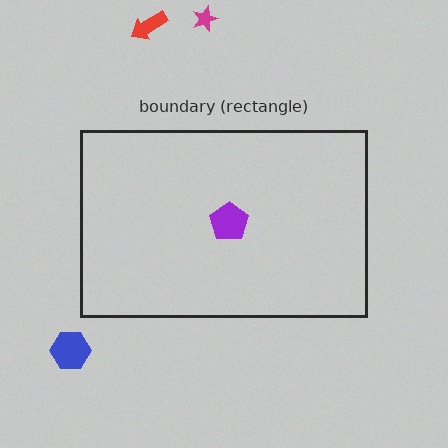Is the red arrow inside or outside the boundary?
Outside.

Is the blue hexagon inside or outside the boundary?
Outside.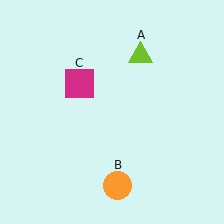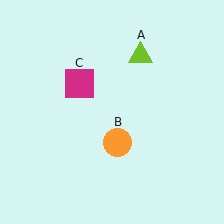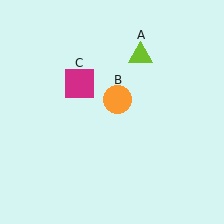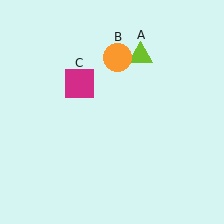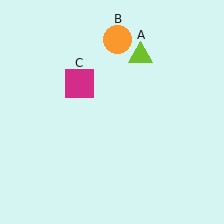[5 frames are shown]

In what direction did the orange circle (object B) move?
The orange circle (object B) moved up.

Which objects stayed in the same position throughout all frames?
Lime triangle (object A) and magenta square (object C) remained stationary.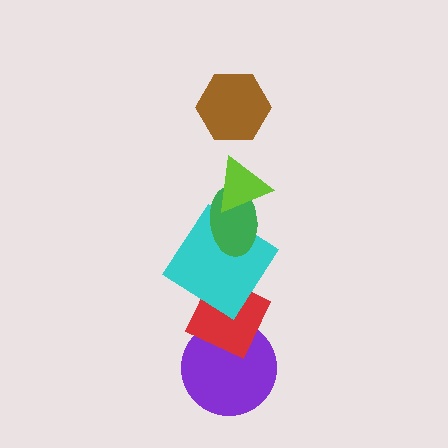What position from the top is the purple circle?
The purple circle is 6th from the top.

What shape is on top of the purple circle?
The red diamond is on top of the purple circle.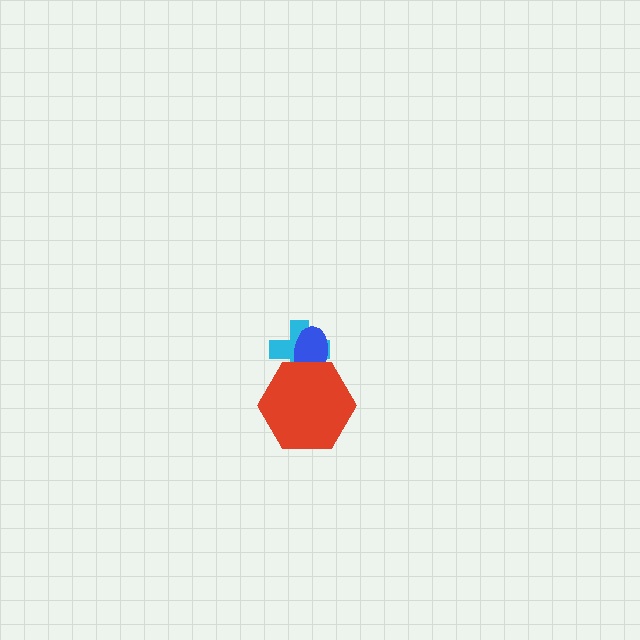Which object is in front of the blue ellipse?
The red hexagon is in front of the blue ellipse.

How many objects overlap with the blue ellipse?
2 objects overlap with the blue ellipse.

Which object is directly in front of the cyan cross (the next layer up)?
The blue ellipse is directly in front of the cyan cross.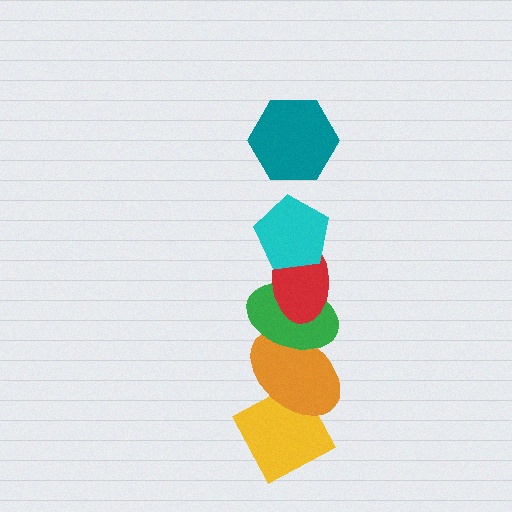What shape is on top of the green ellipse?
The red ellipse is on top of the green ellipse.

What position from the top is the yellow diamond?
The yellow diamond is 6th from the top.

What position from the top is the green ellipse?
The green ellipse is 4th from the top.